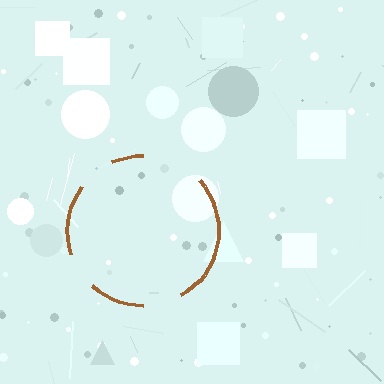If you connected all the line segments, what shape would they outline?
They would outline a circle.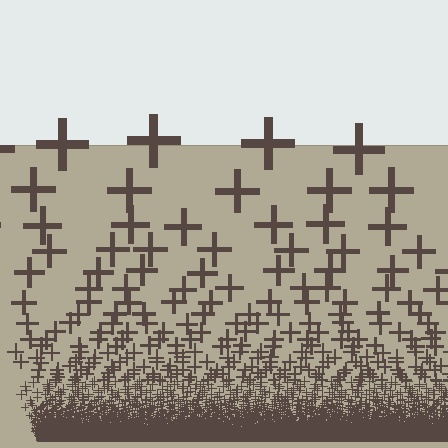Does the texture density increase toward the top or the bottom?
Density increases toward the bottom.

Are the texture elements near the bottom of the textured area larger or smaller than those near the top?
Smaller. The gradient is inverted — elements near the bottom are smaller and denser.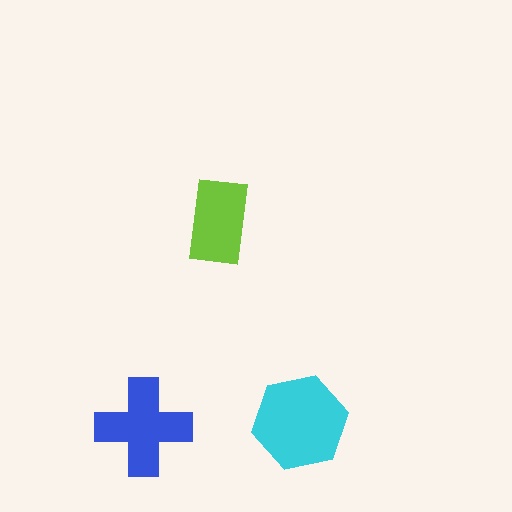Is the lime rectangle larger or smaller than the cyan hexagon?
Smaller.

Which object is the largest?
The cyan hexagon.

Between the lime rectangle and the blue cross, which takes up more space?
The blue cross.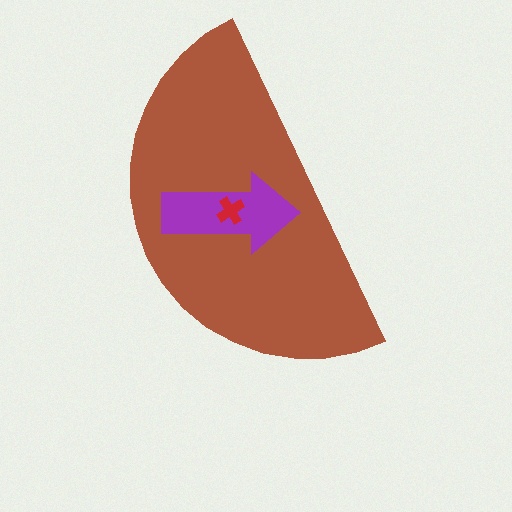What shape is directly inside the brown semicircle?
The purple arrow.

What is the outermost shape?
The brown semicircle.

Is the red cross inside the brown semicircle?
Yes.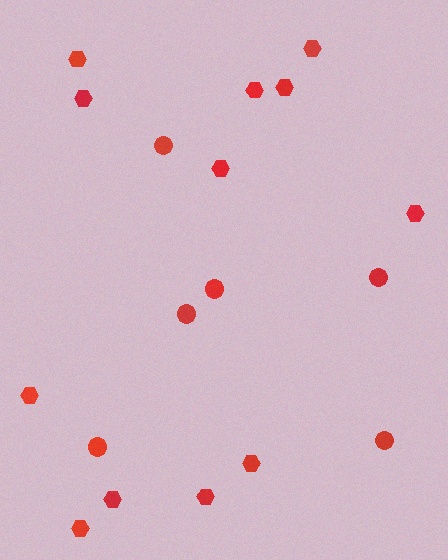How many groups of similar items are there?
There are 2 groups: one group of circles (6) and one group of hexagons (12).